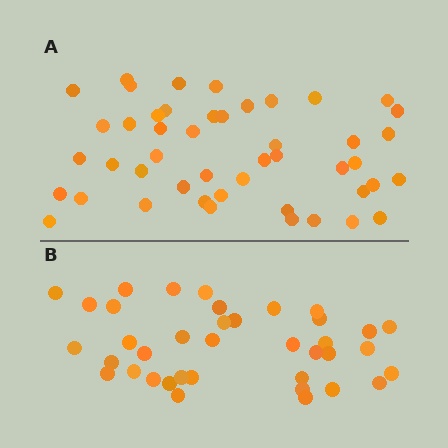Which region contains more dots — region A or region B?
Region A (the top region) has more dots.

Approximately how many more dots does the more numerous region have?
Region A has roughly 8 or so more dots than region B.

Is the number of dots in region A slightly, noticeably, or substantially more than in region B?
Region A has only slightly more — the two regions are fairly close. The ratio is roughly 1.2 to 1.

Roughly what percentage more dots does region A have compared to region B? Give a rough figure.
About 25% more.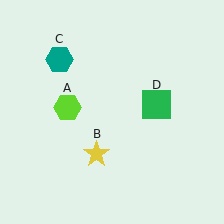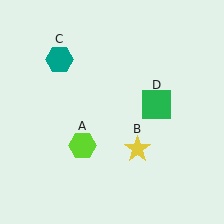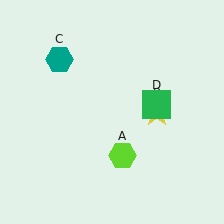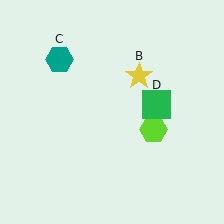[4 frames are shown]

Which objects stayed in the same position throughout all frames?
Teal hexagon (object C) and green square (object D) remained stationary.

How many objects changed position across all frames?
2 objects changed position: lime hexagon (object A), yellow star (object B).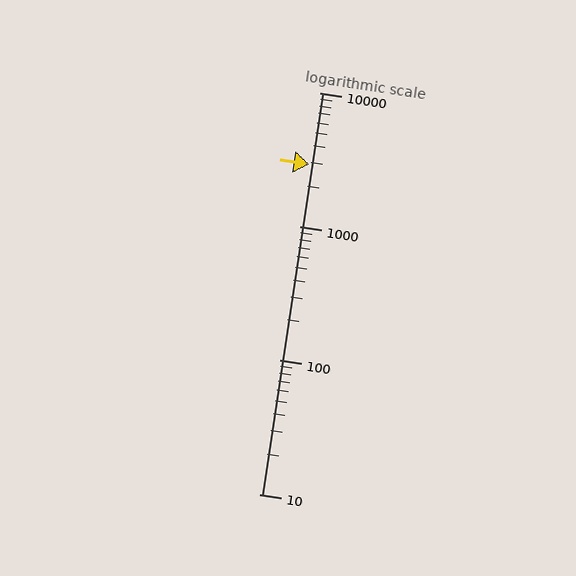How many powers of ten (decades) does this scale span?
The scale spans 3 decades, from 10 to 10000.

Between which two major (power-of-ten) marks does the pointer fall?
The pointer is between 1000 and 10000.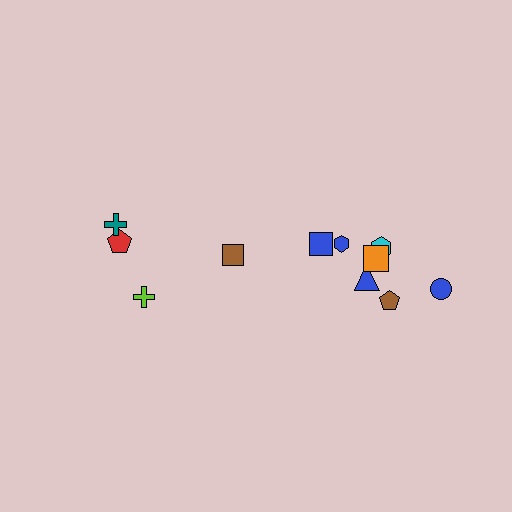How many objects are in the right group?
There are 8 objects.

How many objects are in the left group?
There are 3 objects.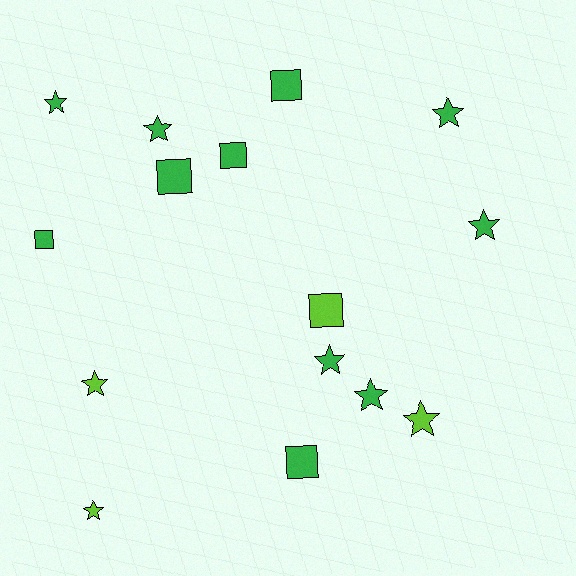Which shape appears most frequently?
Star, with 9 objects.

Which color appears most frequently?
Green, with 11 objects.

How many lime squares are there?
There is 1 lime square.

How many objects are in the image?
There are 15 objects.